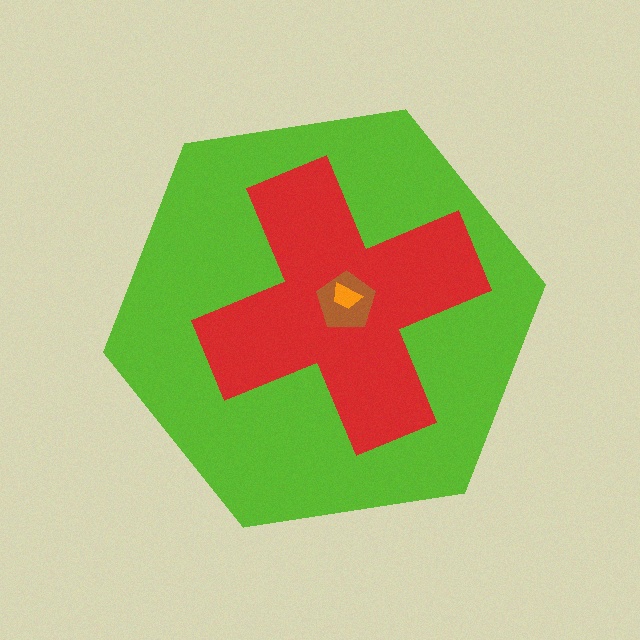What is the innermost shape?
The orange trapezoid.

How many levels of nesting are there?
4.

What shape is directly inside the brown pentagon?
The orange trapezoid.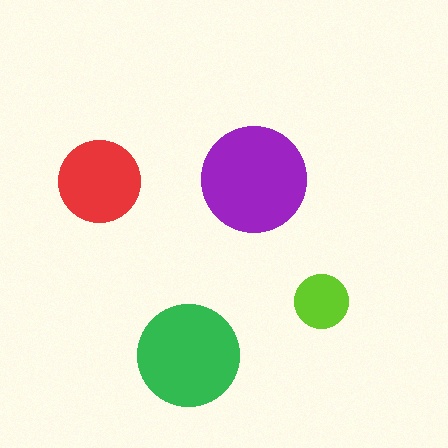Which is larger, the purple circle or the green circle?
The purple one.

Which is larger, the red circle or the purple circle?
The purple one.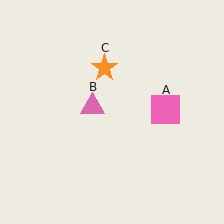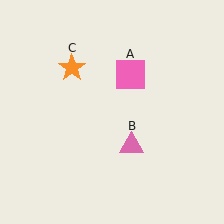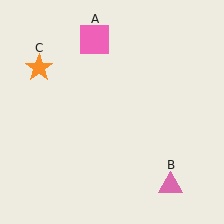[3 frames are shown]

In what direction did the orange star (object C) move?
The orange star (object C) moved left.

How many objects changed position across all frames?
3 objects changed position: pink square (object A), pink triangle (object B), orange star (object C).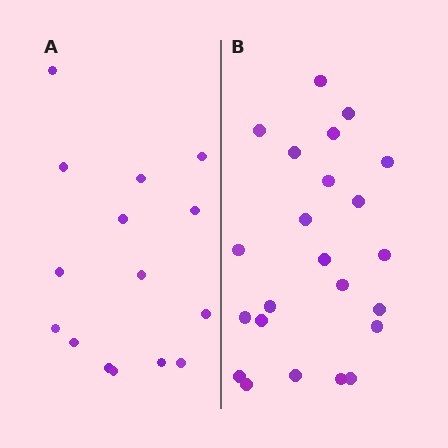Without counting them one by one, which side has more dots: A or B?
Region B (the right region) has more dots.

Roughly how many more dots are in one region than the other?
Region B has roughly 8 or so more dots than region A.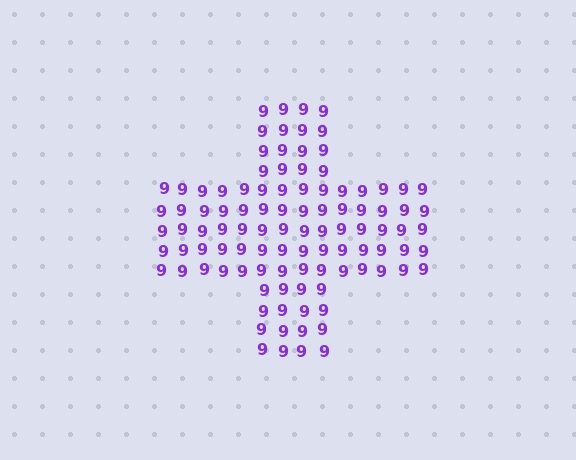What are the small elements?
The small elements are digit 9's.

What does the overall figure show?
The overall figure shows a cross.